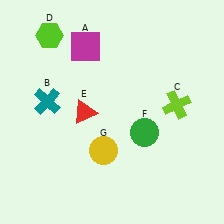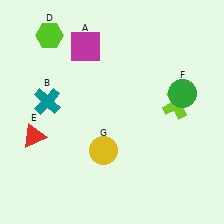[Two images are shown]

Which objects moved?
The objects that moved are: the red triangle (E), the green circle (F).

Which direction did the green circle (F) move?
The green circle (F) moved up.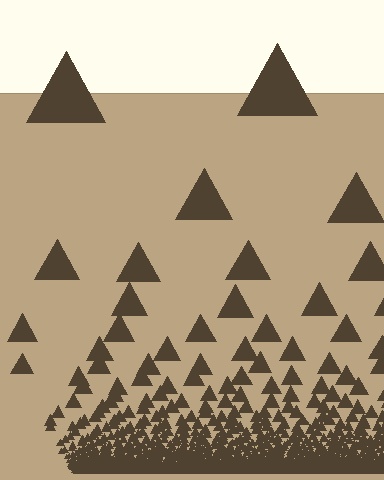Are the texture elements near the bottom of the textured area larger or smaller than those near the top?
Smaller. The gradient is inverted — elements near the bottom are smaller and denser.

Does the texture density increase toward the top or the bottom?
Density increases toward the bottom.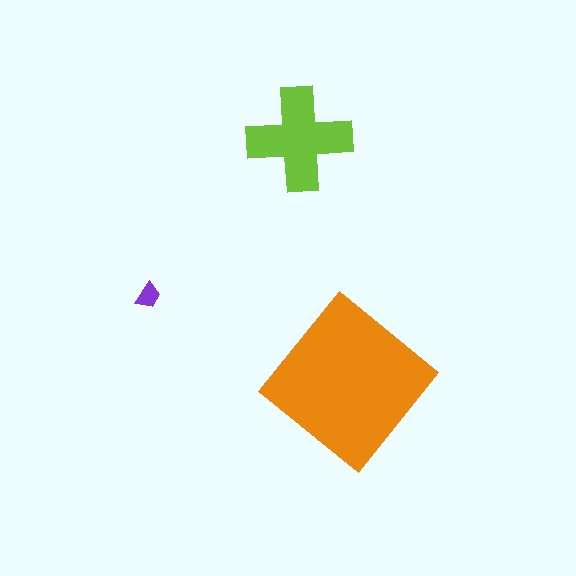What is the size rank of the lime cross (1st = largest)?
2nd.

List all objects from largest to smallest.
The orange diamond, the lime cross, the purple trapezoid.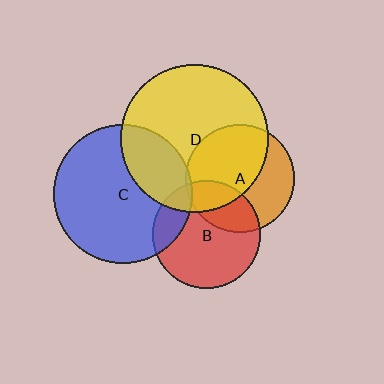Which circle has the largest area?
Circle D (yellow).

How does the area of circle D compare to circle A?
Approximately 1.9 times.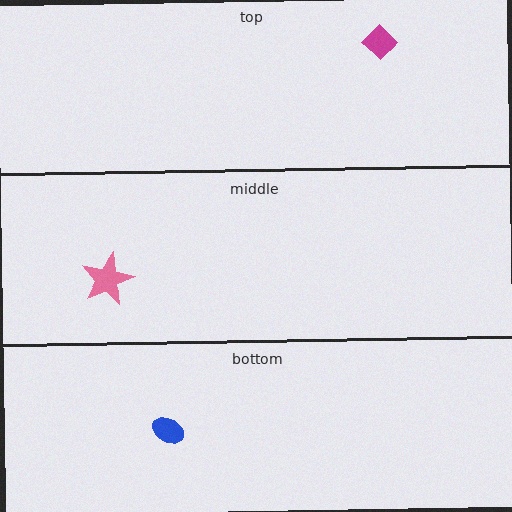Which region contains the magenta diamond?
The top region.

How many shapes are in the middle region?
1.